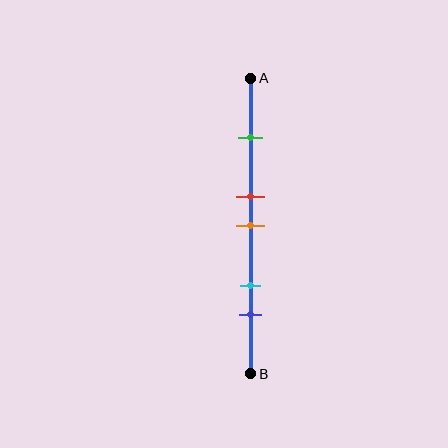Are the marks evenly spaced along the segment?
No, the marks are not evenly spaced.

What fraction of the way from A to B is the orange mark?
The orange mark is approximately 50% (0.5) of the way from A to B.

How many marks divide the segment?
There are 5 marks dividing the segment.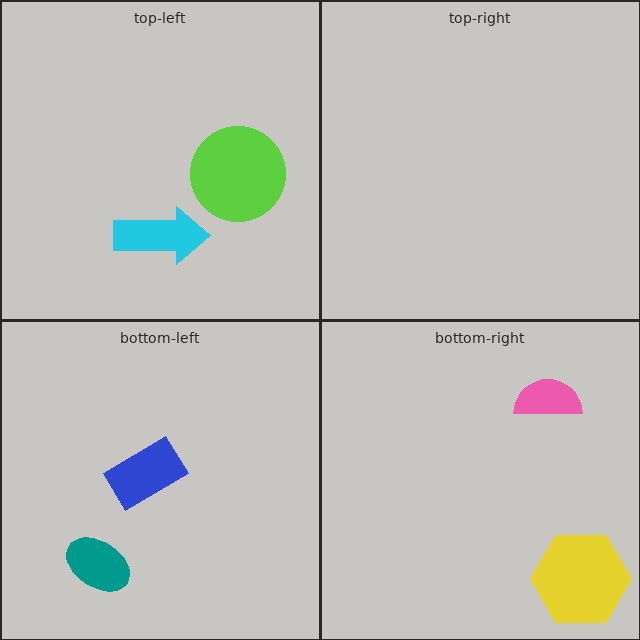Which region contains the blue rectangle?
The bottom-left region.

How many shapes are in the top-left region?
2.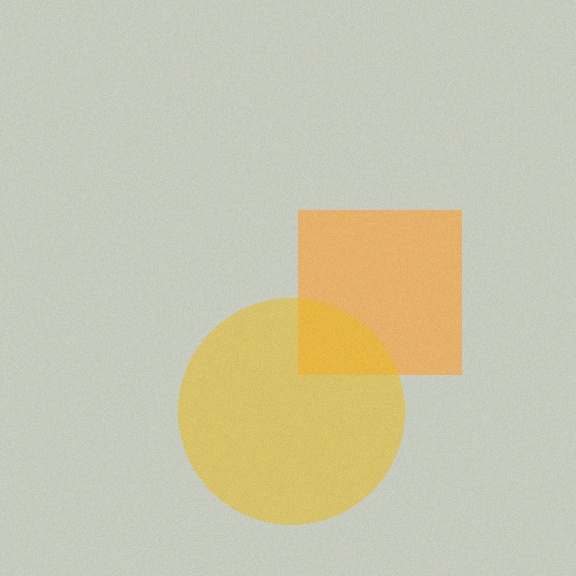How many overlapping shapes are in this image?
There are 2 overlapping shapes in the image.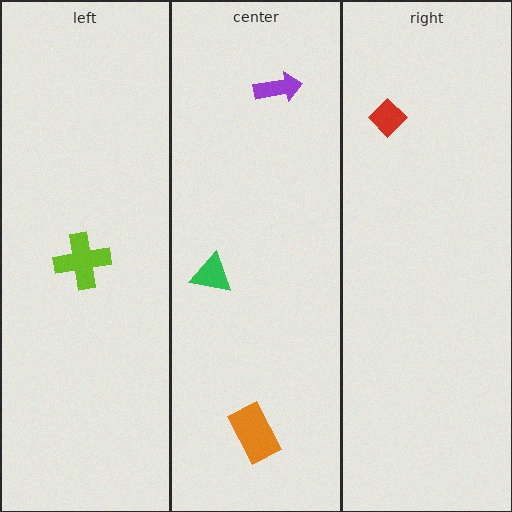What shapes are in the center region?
The green triangle, the purple arrow, the orange rectangle.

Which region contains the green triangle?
The center region.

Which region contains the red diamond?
The right region.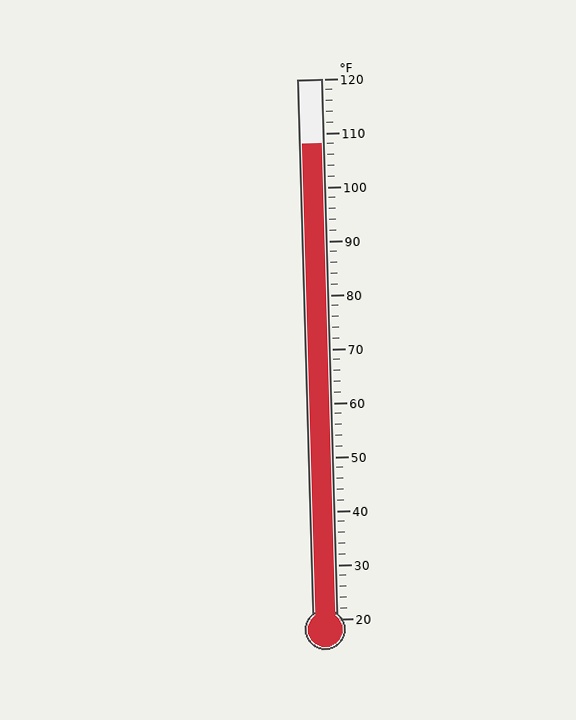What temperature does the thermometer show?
The thermometer shows approximately 108°F.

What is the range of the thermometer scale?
The thermometer scale ranges from 20°F to 120°F.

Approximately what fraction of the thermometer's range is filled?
The thermometer is filled to approximately 90% of its range.